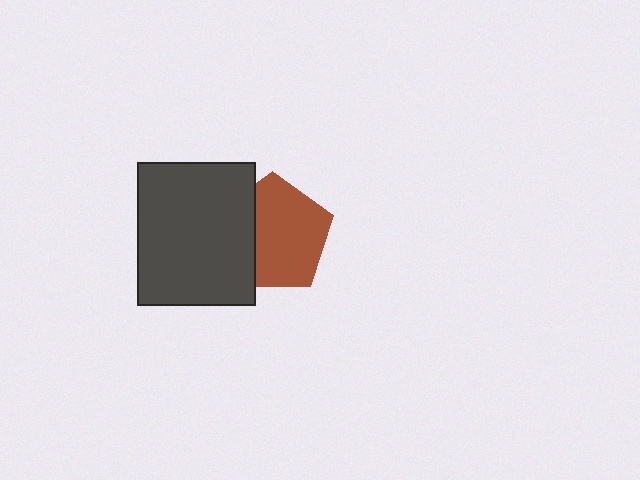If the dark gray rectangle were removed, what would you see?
You would see the complete brown pentagon.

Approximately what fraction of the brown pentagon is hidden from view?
Roughly 30% of the brown pentagon is hidden behind the dark gray rectangle.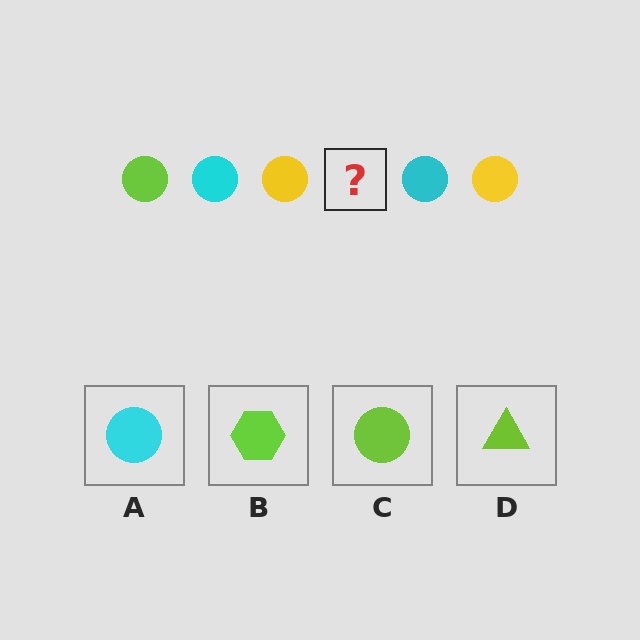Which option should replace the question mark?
Option C.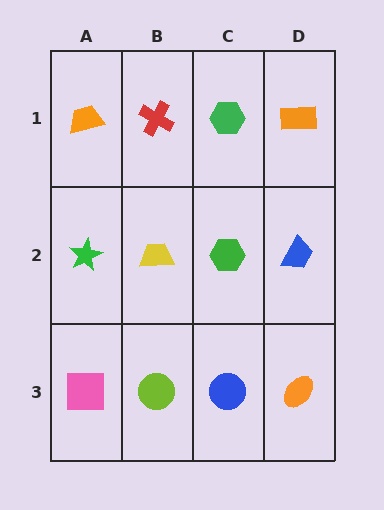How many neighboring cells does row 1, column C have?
3.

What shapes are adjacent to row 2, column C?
A green hexagon (row 1, column C), a blue circle (row 3, column C), a yellow trapezoid (row 2, column B), a blue trapezoid (row 2, column D).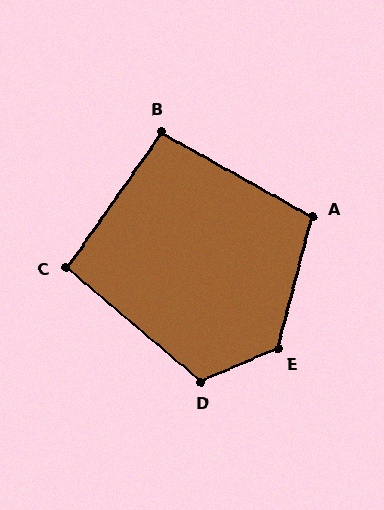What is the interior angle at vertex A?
Approximately 104 degrees (obtuse).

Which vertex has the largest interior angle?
E, at approximately 128 degrees.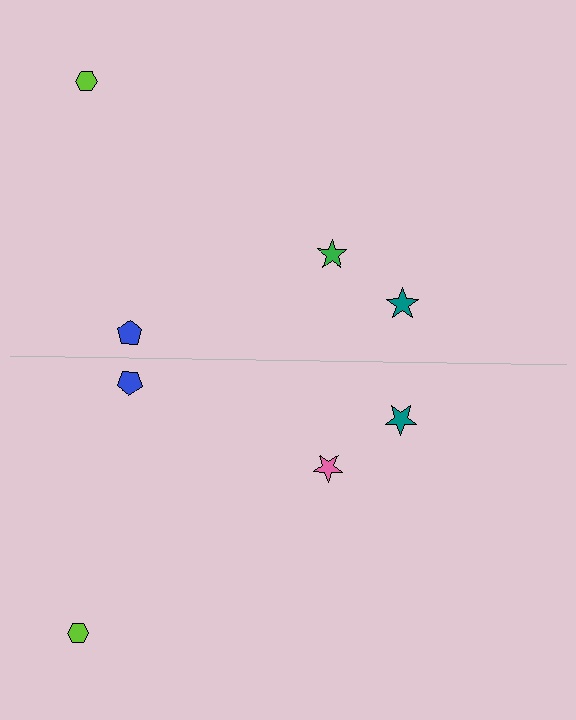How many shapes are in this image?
There are 8 shapes in this image.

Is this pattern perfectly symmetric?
No, the pattern is not perfectly symmetric. The pink star on the bottom side breaks the symmetry — its mirror counterpart is green.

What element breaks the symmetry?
The pink star on the bottom side breaks the symmetry — its mirror counterpart is green.